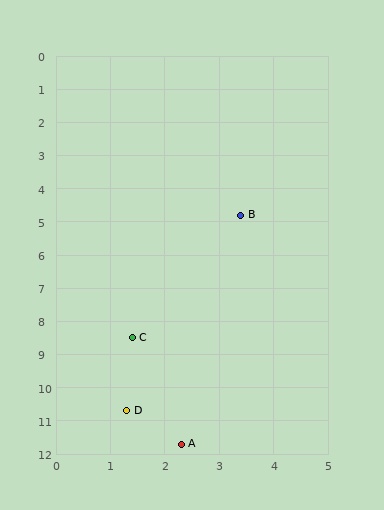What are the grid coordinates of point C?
Point C is at approximately (1.4, 8.5).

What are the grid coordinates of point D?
Point D is at approximately (1.3, 10.7).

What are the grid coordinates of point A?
Point A is at approximately (2.3, 11.7).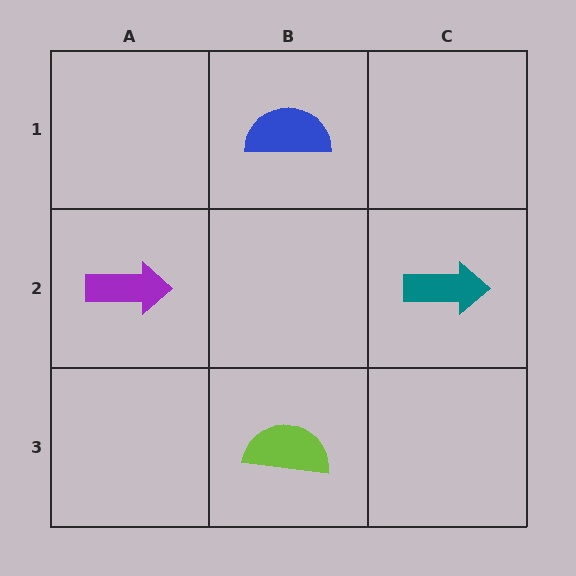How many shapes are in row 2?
2 shapes.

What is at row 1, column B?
A blue semicircle.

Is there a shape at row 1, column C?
No, that cell is empty.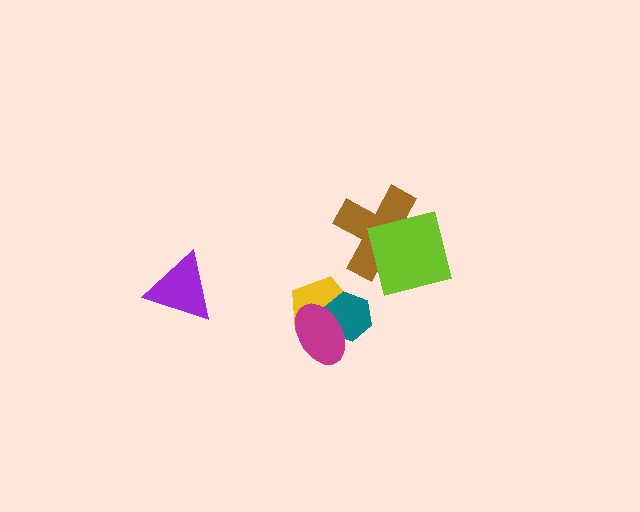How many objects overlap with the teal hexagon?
2 objects overlap with the teal hexagon.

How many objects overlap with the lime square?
1 object overlaps with the lime square.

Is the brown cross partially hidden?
Yes, it is partially covered by another shape.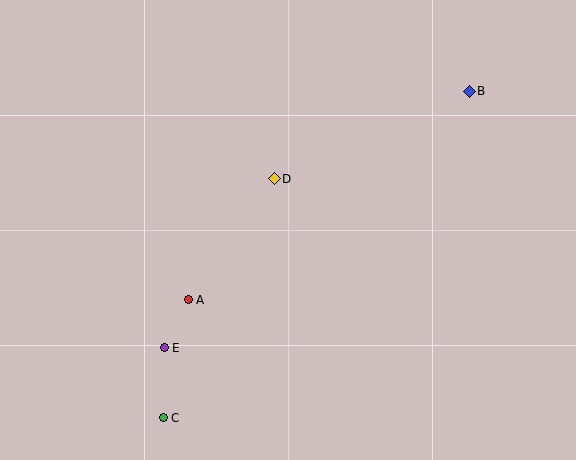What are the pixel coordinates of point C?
Point C is at (163, 418).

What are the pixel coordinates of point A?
Point A is at (188, 300).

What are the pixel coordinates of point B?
Point B is at (469, 91).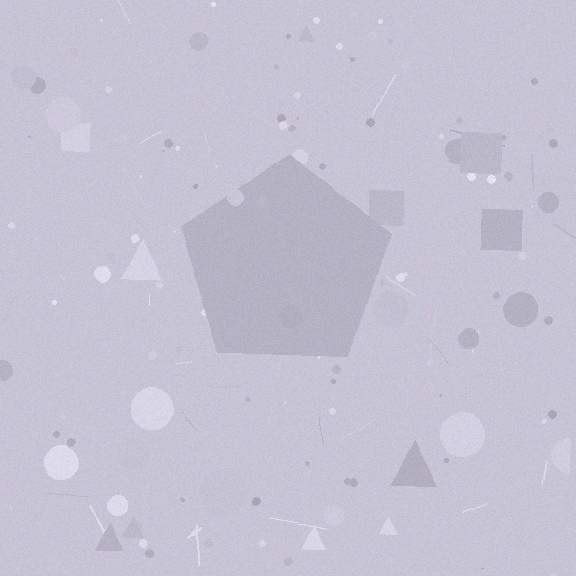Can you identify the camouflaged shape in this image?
The camouflaged shape is a pentagon.